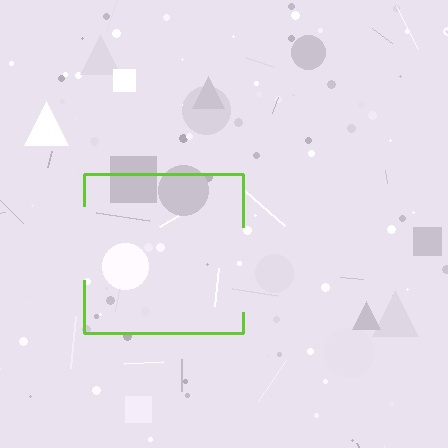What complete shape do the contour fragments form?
The contour fragments form a square.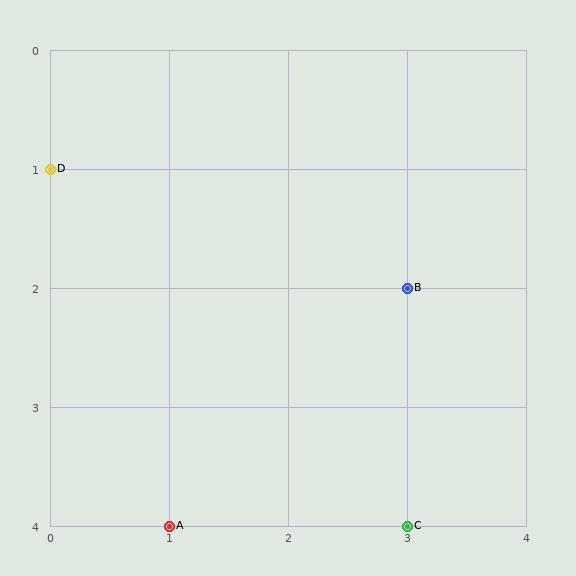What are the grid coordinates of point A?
Point A is at grid coordinates (1, 4).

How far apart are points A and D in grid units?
Points A and D are 1 column and 3 rows apart (about 3.2 grid units diagonally).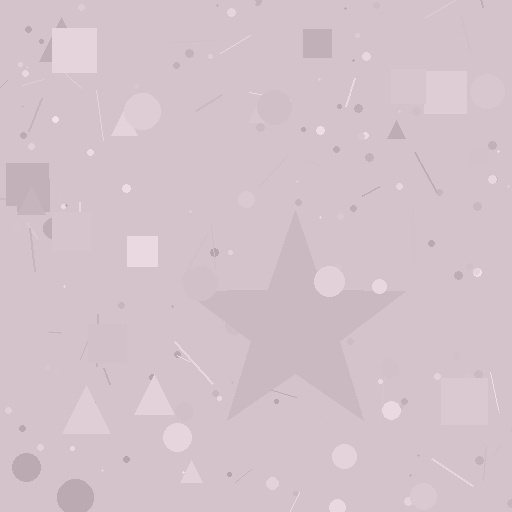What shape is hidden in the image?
A star is hidden in the image.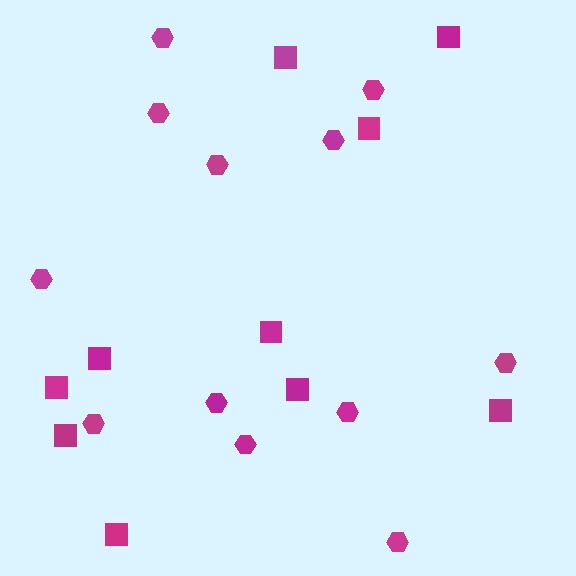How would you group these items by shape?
There are 2 groups: one group of squares (10) and one group of hexagons (12).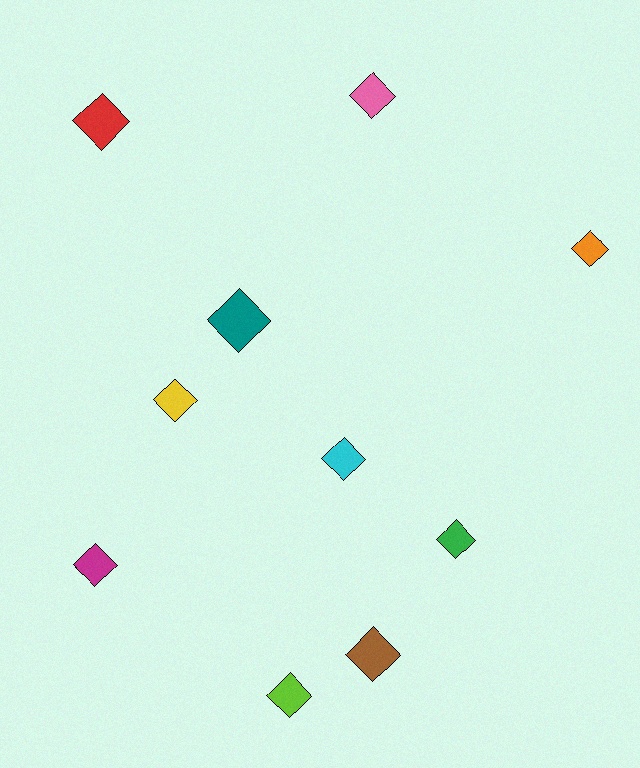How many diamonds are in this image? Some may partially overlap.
There are 10 diamonds.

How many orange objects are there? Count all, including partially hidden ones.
There is 1 orange object.